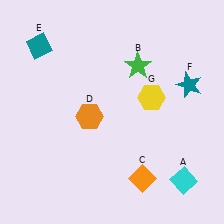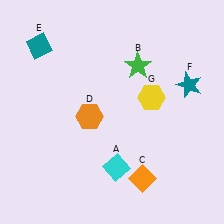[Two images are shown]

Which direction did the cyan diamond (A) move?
The cyan diamond (A) moved left.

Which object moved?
The cyan diamond (A) moved left.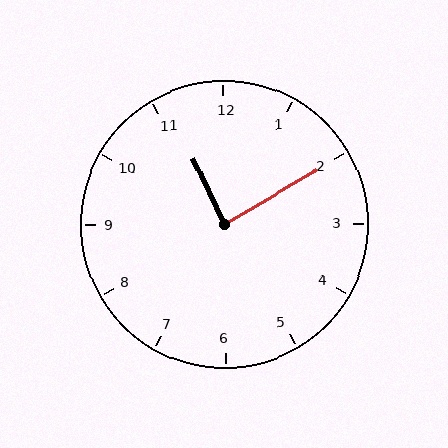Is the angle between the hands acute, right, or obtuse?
It is right.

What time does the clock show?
11:10.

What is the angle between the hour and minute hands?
Approximately 85 degrees.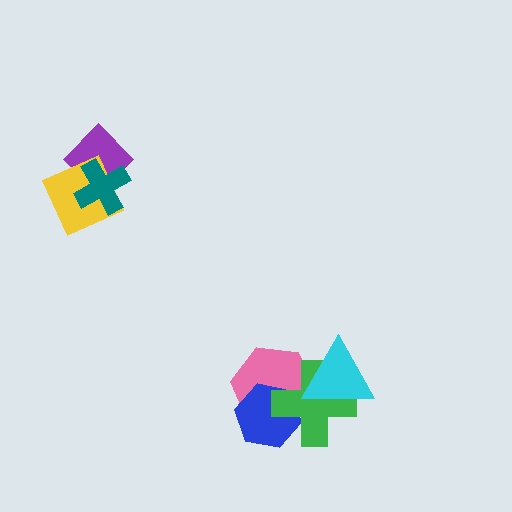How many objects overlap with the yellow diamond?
2 objects overlap with the yellow diamond.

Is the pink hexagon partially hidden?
Yes, it is partially covered by another shape.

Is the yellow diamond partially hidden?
Yes, it is partially covered by another shape.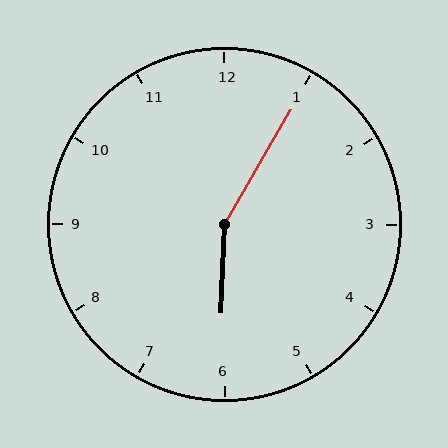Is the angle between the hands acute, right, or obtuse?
It is obtuse.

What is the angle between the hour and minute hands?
Approximately 152 degrees.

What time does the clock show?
6:05.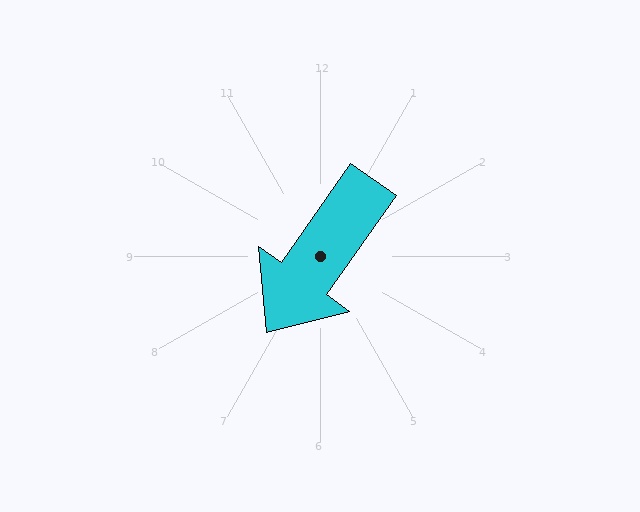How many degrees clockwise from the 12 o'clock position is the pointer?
Approximately 215 degrees.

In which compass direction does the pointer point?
Southwest.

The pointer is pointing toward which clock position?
Roughly 7 o'clock.